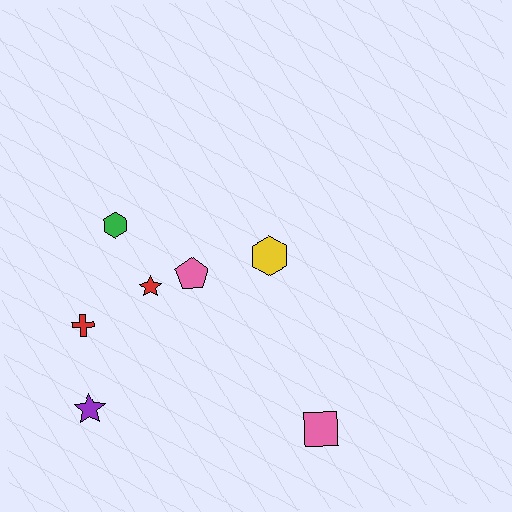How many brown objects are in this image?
There are no brown objects.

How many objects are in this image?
There are 7 objects.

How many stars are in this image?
There are 2 stars.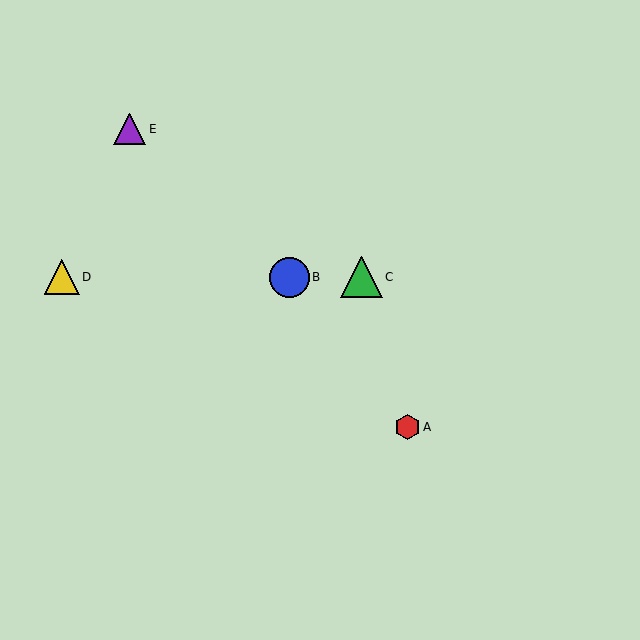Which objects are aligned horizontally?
Objects B, C, D are aligned horizontally.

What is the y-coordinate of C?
Object C is at y≈277.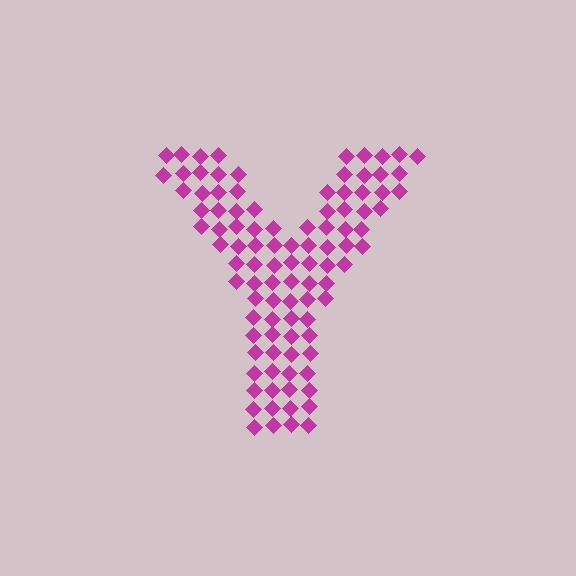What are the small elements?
The small elements are diamonds.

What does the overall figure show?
The overall figure shows the letter Y.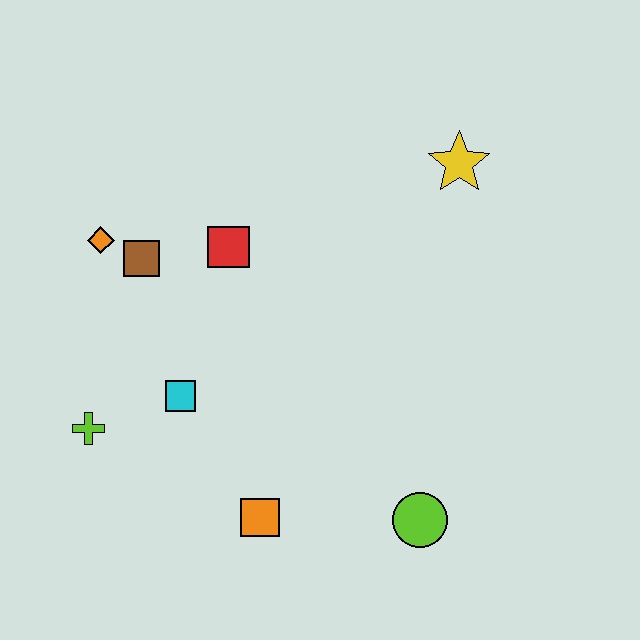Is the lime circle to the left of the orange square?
No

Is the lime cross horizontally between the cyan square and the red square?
No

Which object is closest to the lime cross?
The cyan square is closest to the lime cross.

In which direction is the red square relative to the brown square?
The red square is to the right of the brown square.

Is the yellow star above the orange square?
Yes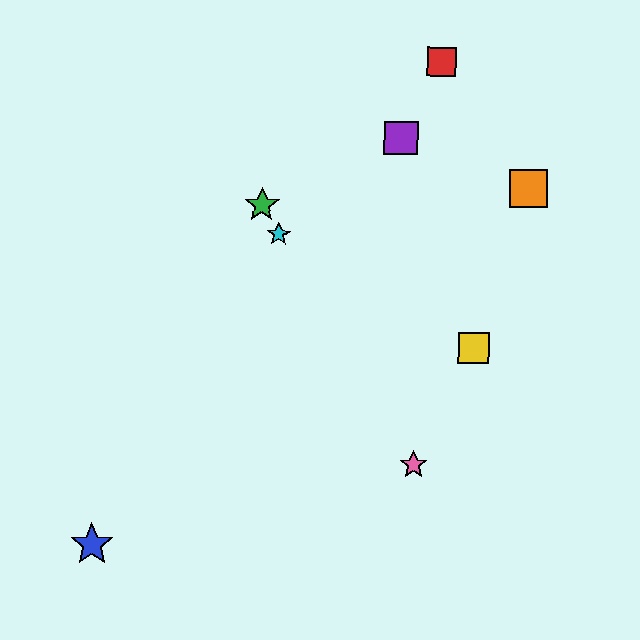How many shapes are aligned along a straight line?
3 shapes (the green star, the cyan star, the pink star) are aligned along a straight line.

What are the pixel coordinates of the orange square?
The orange square is at (528, 188).